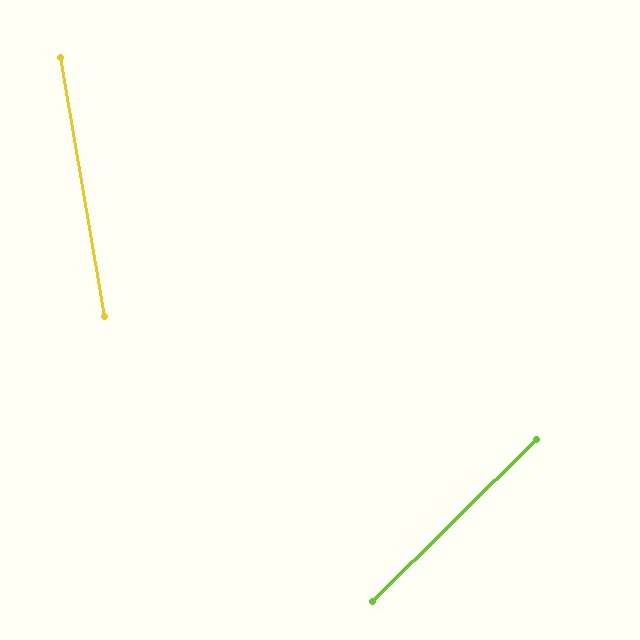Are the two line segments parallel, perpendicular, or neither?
Neither parallel nor perpendicular — they differ by about 55°.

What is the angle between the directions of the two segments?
Approximately 55 degrees.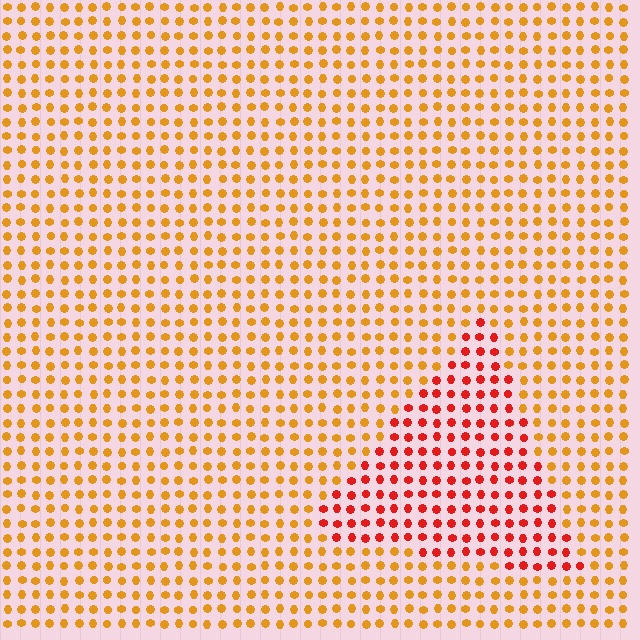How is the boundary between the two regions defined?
The boundary is defined purely by a slight shift in hue (about 37 degrees). Spacing, size, and orientation are identical on both sides.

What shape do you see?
I see a triangle.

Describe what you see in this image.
The image is filled with small orange elements in a uniform arrangement. A triangle-shaped region is visible where the elements are tinted to a slightly different hue, forming a subtle color boundary.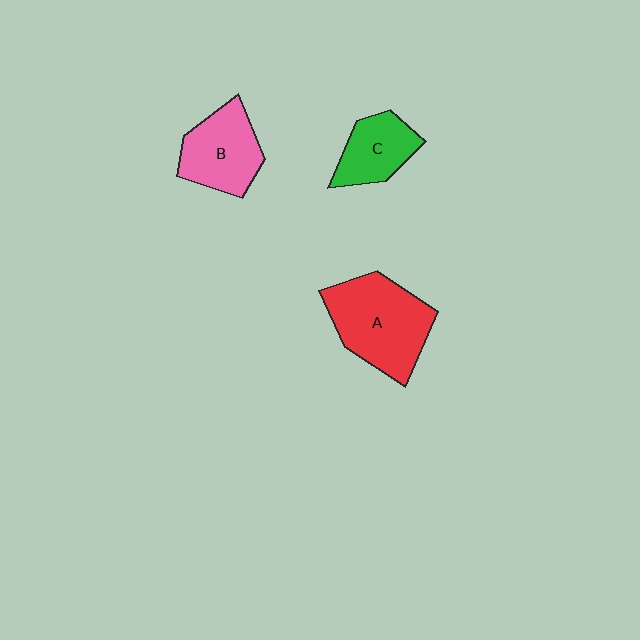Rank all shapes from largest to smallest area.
From largest to smallest: A (red), B (pink), C (green).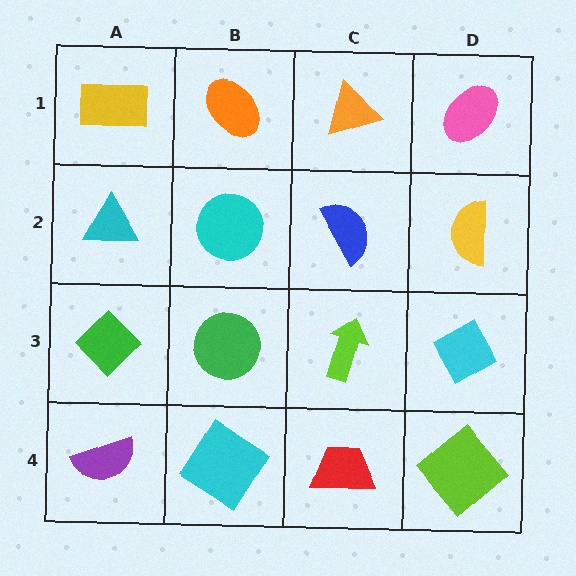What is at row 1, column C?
An orange triangle.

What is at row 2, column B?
A cyan circle.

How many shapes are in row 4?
4 shapes.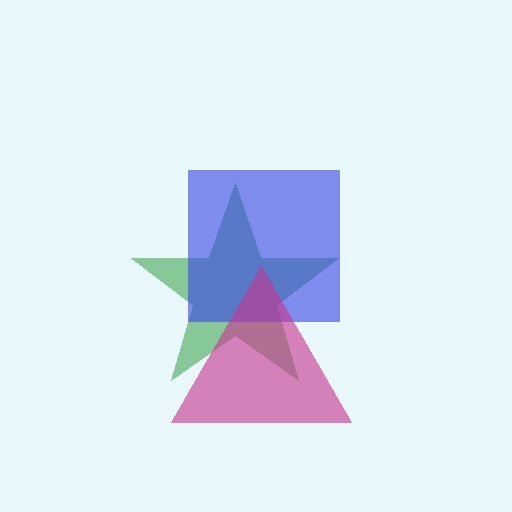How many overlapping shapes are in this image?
There are 3 overlapping shapes in the image.